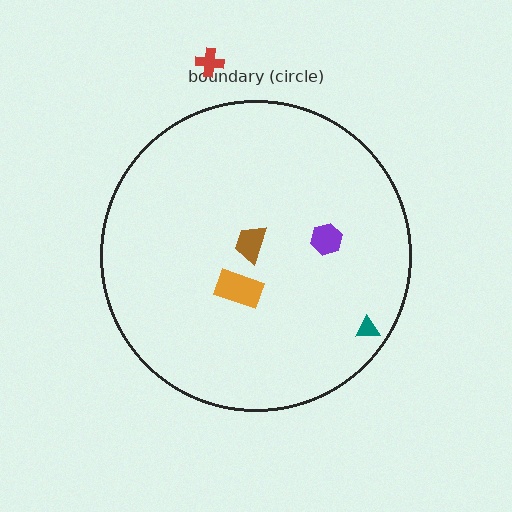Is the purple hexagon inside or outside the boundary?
Inside.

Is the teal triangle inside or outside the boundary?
Inside.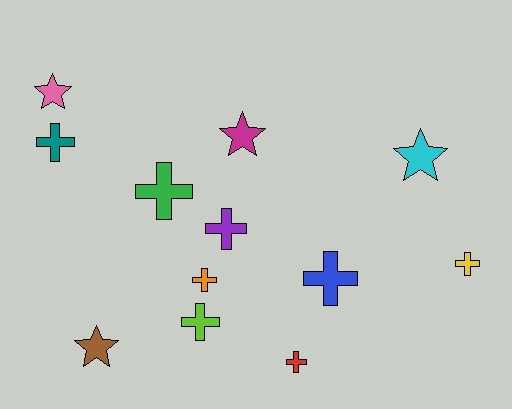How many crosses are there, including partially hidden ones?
There are 8 crosses.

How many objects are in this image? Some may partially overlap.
There are 12 objects.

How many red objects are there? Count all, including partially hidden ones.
There is 1 red object.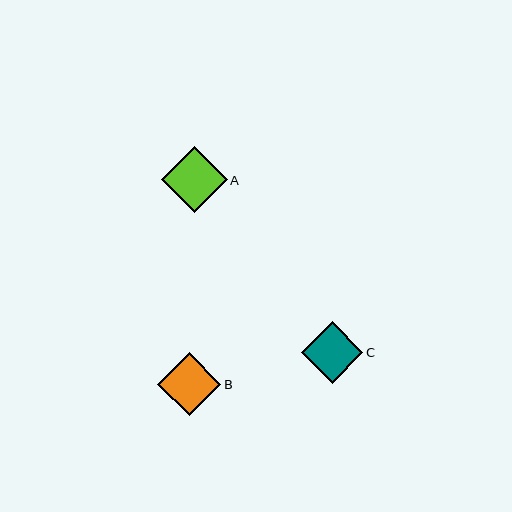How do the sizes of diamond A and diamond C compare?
Diamond A and diamond C are approximately the same size.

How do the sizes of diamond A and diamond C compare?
Diamond A and diamond C are approximately the same size.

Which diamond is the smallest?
Diamond C is the smallest with a size of approximately 61 pixels.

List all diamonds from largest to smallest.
From largest to smallest: A, B, C.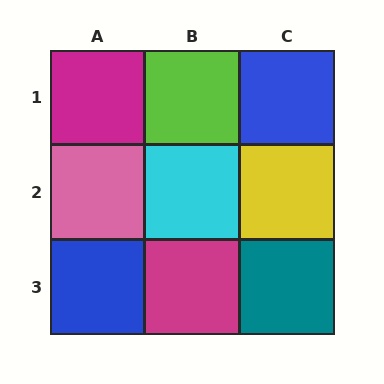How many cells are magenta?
2 cells are magenta.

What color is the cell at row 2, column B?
Cyan.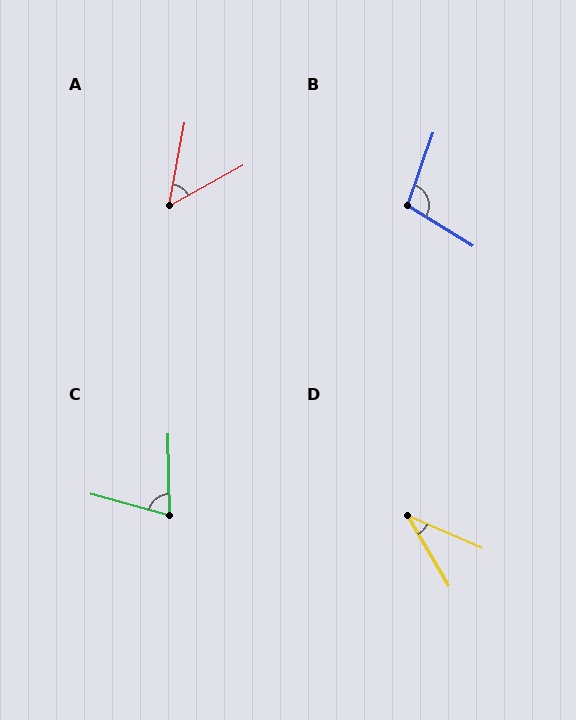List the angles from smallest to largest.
D (36°), A (51°), C (74°), B (103°).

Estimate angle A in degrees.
Approximately 51 degrees.